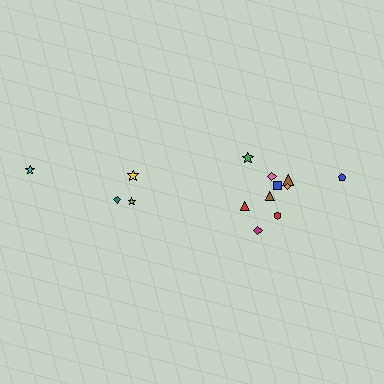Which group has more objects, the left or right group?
The right group.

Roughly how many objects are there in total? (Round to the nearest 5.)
Roughly 15 objects in total.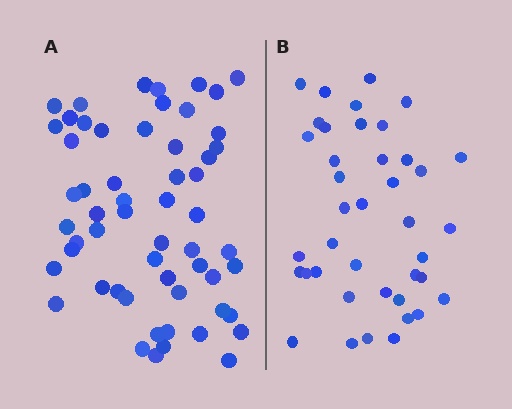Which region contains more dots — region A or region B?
Region A (the left region) has more dots.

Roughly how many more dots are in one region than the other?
Region A has approximately 15 more dots than region B.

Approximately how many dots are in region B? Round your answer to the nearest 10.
About 40 dots.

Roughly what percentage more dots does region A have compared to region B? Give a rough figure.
About 40% more.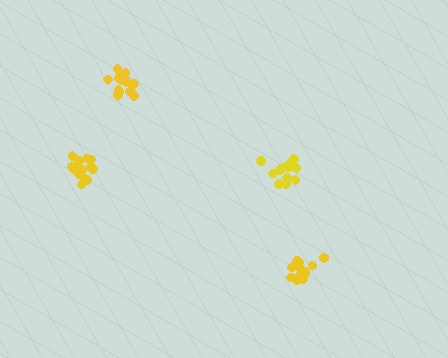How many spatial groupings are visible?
There are 4 spatial groupings.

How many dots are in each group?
Group 1: 13 dots, Group 2: 14 dots, Group 3: 14 dots, Group 4: 13 dots (54 total).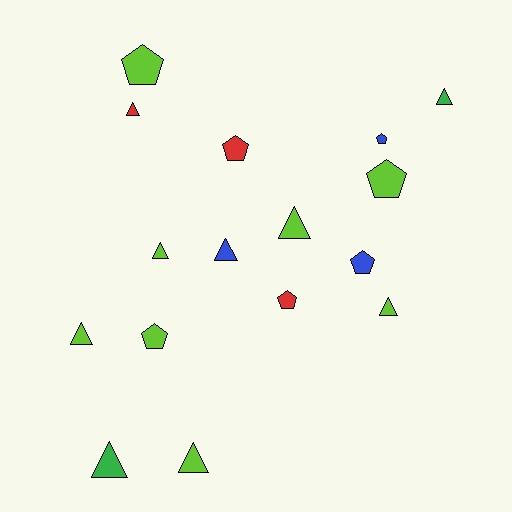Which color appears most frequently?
Lime, with 8 objects.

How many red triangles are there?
There is 1 red triangle.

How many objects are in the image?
There are 16 objects.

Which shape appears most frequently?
Triangle, with 9 objects.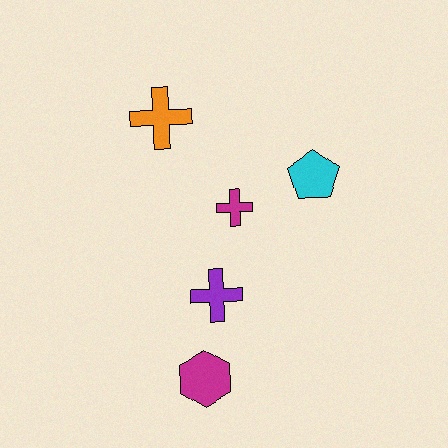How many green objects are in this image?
There are no green objects.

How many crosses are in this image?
There are 3 crosses.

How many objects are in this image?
There are 5 objects.